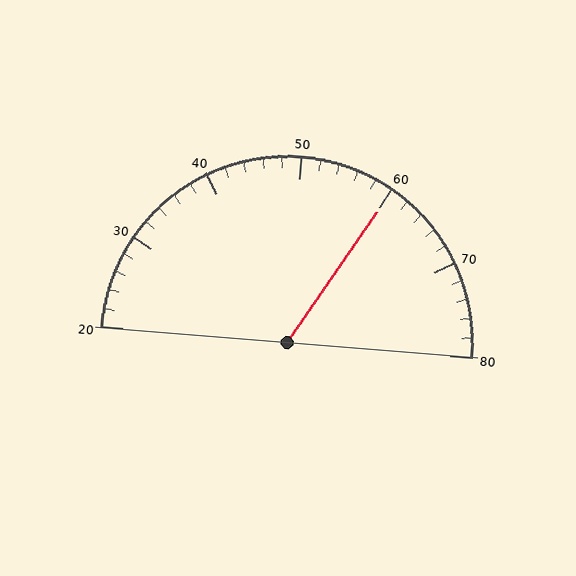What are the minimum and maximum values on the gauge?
The gauge ranges from 20 to 80.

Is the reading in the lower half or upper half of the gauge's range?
The reading is in the upper half of the range (20 to 80).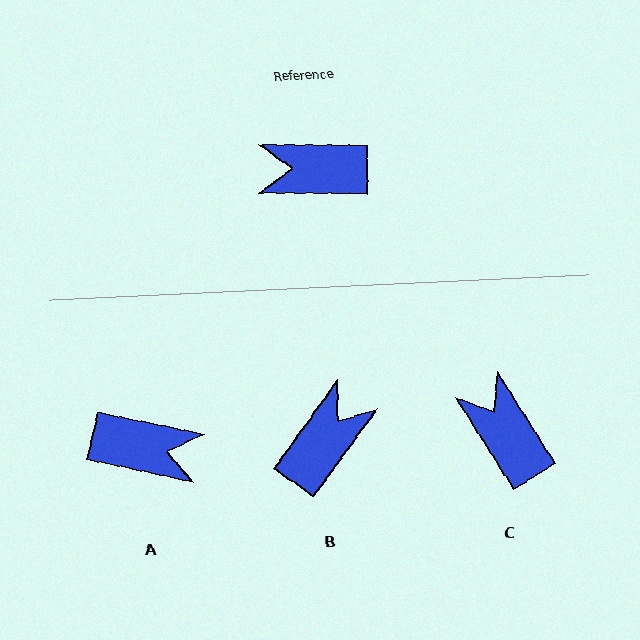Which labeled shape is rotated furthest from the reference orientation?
A, about 169 degrees away.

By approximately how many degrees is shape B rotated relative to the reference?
Approximately 125 degrees clockwise.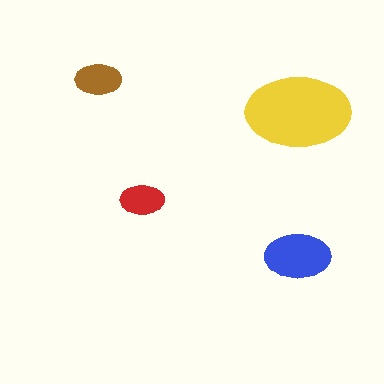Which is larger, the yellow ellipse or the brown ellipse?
The yellow one.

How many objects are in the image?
There are 4 objects in the image.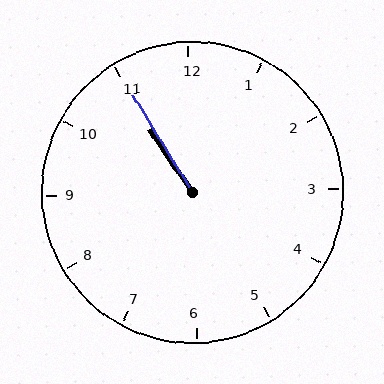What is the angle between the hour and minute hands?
Approximately 2 degrees.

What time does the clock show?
10:55.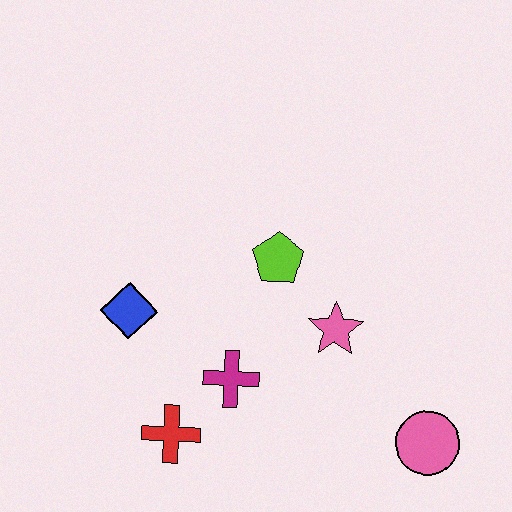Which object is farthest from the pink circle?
The blue diamond is farthest from the pink circle.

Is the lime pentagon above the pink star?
Yes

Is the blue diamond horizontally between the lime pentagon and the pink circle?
No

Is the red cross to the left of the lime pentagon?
Yes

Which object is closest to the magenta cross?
The red cross is closest to the magenta cross.